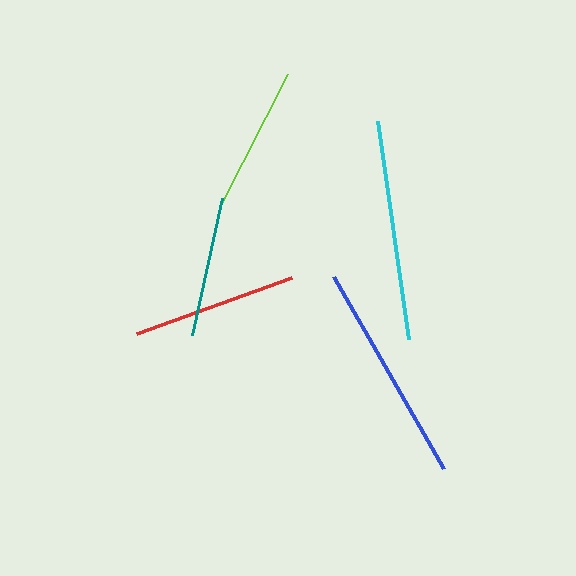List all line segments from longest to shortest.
From longest to shortest: blue, cyan, red, lime, teal.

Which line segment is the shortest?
The teal line is the shortest at approximately 140 pixels.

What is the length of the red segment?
The red segment is approximately 165 pixels long.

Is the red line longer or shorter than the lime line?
The red line is longer than the lime line.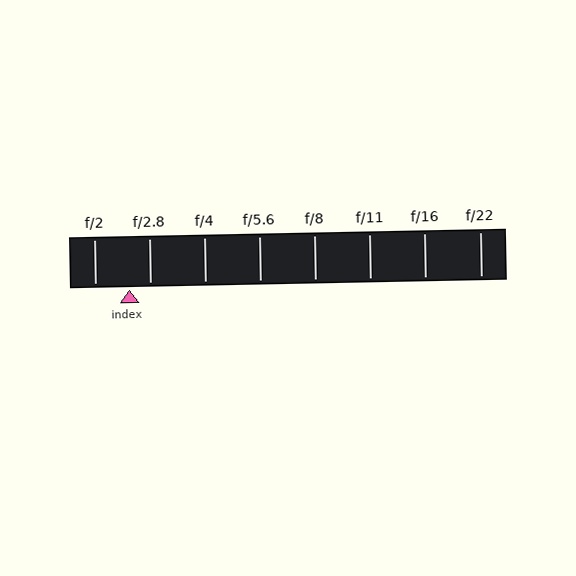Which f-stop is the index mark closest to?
The index mark is closest to f/2.8.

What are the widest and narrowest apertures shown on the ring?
The widest aperture shown is f/2 and the narrowest is f/22.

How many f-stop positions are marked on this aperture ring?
There are 8 f-stop positions marked.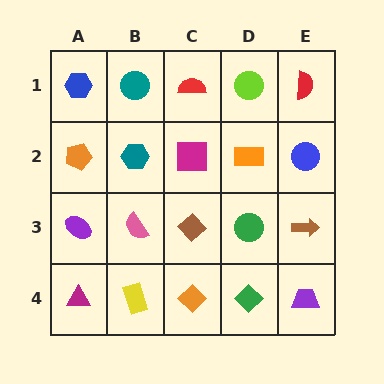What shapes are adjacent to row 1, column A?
An orange pentagon (row 2, column A), a teal circle (row 1, column B).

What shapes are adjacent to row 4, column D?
A green circle (row 3, column D), an orange diamond (row 4, column C), a purple trapezoid (row 4, column E).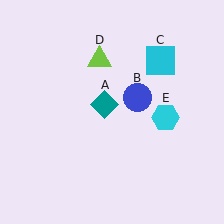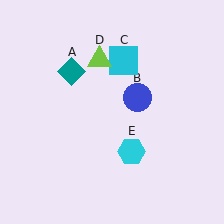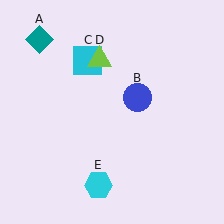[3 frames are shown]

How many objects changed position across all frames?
3 objects changed position: teal diamond (object A), cyan square (object C), cyan hexagon (object E).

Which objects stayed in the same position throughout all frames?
Blue circle (object B) and lime triangle (object D) remained stationary.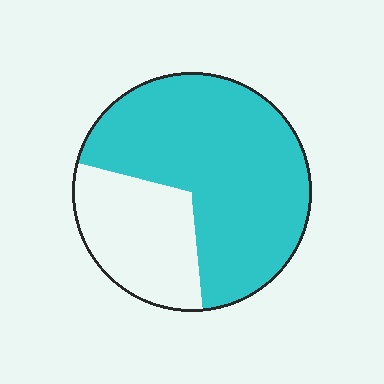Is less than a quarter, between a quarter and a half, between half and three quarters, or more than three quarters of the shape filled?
Between half and three quarters.